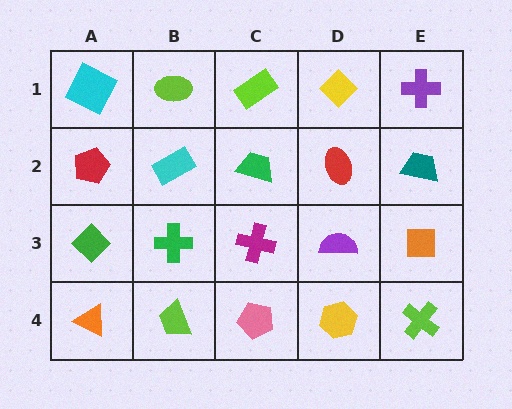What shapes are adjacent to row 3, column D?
A red ellipse (row 2, column D), a yellow hexagon (row 4, column D), a magenta cross (row 3, column C), an orange square (row 3, column E).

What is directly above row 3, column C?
A green trapezoid.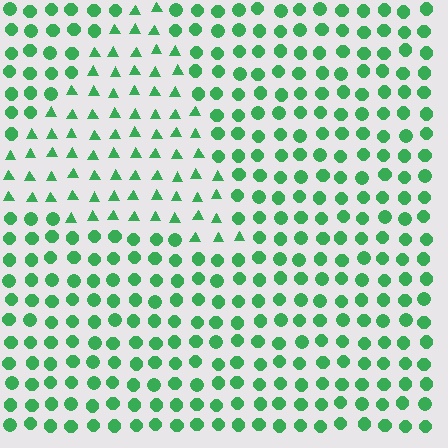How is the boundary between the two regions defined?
The boundary is defined by a change in element shape: triangles inside vs. circles outside. All elements share the same color and spacing.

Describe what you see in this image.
The image is filled with small green elements arranged in a uniform grid. A triangle-shaped region contains triangles, while the surrounding area contains circles. The boundary is defined purely by the change in element shape.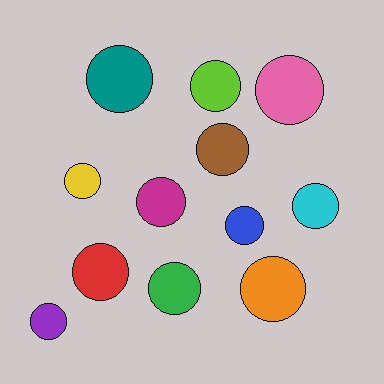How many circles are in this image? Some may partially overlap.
There are 12 circles.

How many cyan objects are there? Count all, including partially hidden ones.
There is 1 cyan object.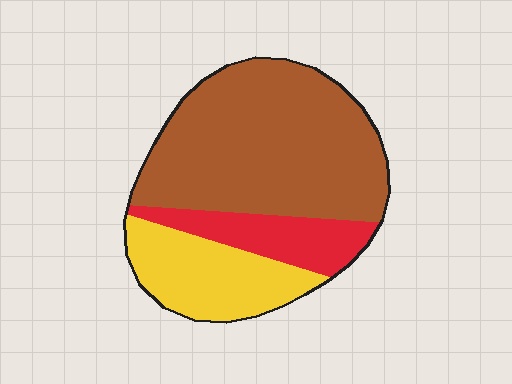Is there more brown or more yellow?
Brown.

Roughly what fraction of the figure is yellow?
Yellow takes up about one quarter (1/4) of the figure.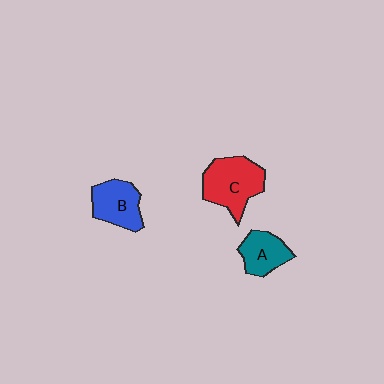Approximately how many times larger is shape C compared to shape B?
Approximately 1.3 times.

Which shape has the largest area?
Shape C (red).